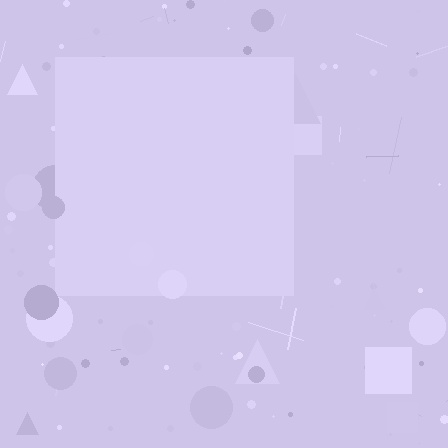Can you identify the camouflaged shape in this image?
The camouflaged shape is a square.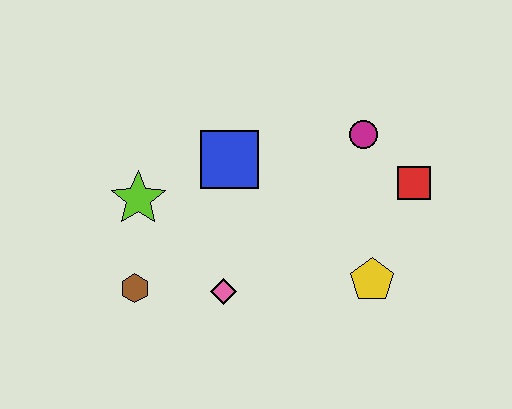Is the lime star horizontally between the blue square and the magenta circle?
No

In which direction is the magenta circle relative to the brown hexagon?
The magenta circle is to the right of the brown hexagon.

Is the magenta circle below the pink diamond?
No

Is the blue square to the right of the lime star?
Yes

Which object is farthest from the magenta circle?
The brown hexagon is farthest from the magenta circle.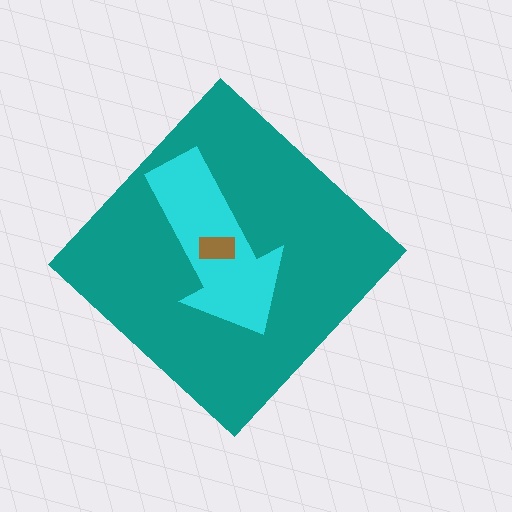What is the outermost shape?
The teal diamond.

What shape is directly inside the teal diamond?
The cyan arrow.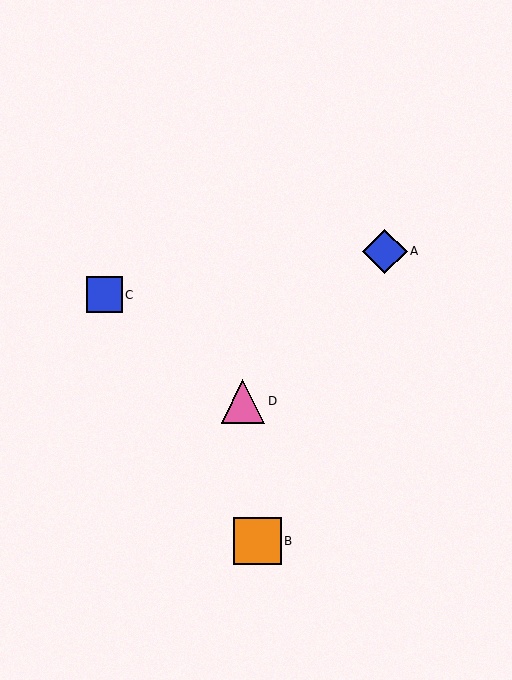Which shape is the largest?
The orange square (labeled B) is the largest.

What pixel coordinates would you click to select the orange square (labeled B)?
Click at (258, 541) to select the orange square B.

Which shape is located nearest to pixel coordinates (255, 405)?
The pink triangle (labeled D) at (243, 401) is nearest to that location.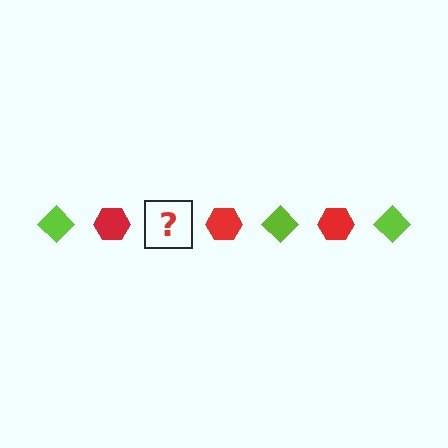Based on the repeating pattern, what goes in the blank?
The blank should be a lime diamond.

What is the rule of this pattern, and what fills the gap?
The rule is that the pattern alternates between lime diamond and red hexagon. The gap should be filled with a lime diamond.